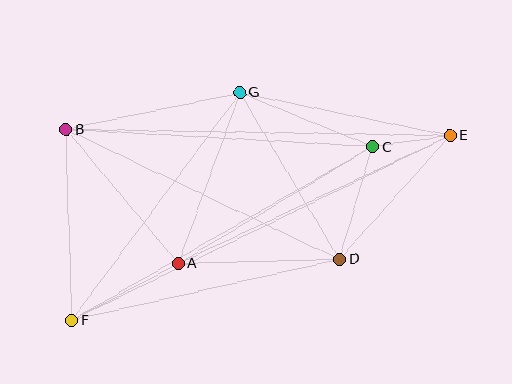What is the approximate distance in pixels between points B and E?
The distance between B and E is approximately 384 pixels.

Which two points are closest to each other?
Points C and E are closest to each other.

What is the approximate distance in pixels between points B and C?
The distance between B and C is approximately 307 pixels.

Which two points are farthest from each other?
Points E and F are farthest from each other.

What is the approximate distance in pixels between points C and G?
The distance between C and G is approximately 143 pixels.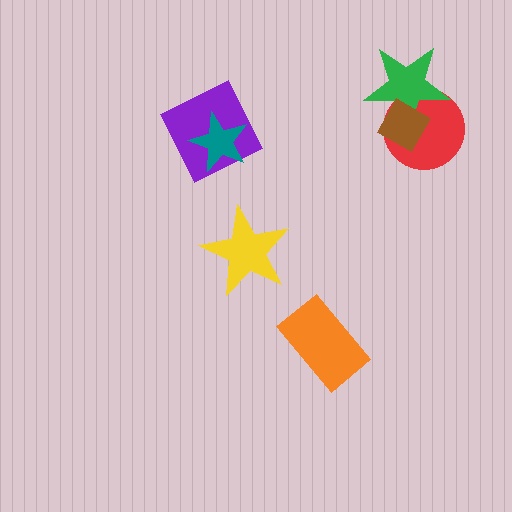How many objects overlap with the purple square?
1 object overlaps with the purple square.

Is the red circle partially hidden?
Yes, it is partially covered by another shape.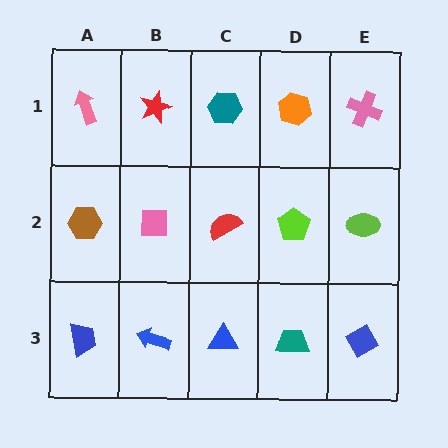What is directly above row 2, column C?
A teal hexagon.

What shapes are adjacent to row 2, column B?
A red star (row 1, column B), a blue arrow (row 3, column B), a brown hexagon (row 2, column A), a red semicircle (row 2, column C).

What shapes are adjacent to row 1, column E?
A lime ellipse (row 2, column E), an orange hexagon (row 1, column D).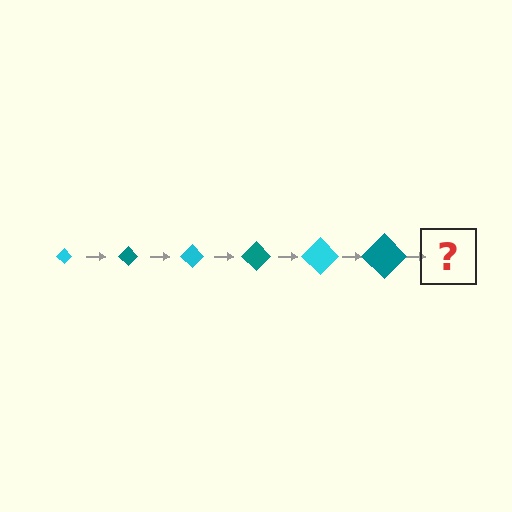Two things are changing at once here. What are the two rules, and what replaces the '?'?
The two rules are that the diamond grows larger each step and the color cycles through cyan and teal. The '?' should be a cyan diamond, larger than the previous one.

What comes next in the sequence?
The next element should be a cyan diamond, larger than the previous one.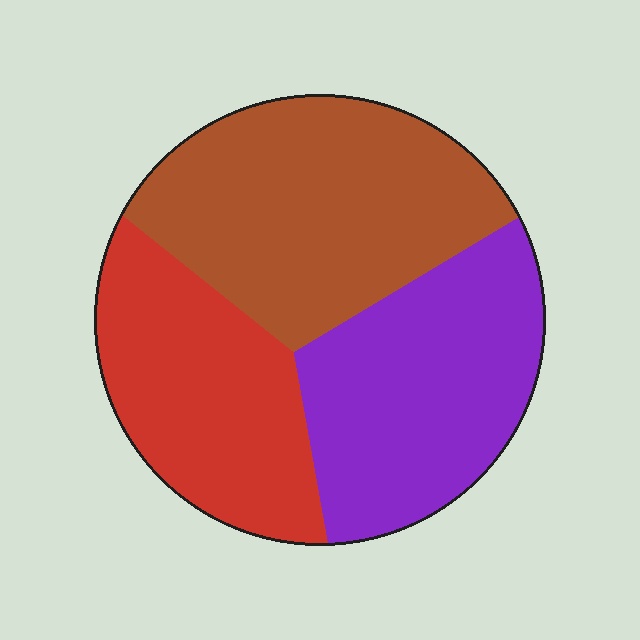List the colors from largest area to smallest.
From largest to smallest: brown, purple, red.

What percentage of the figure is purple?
Purple covers around 35% of the figure.